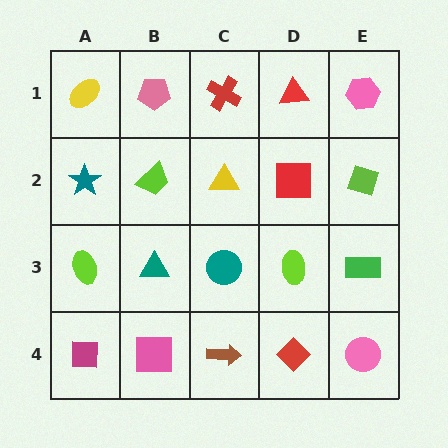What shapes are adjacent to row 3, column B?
A lime trapezoid (row 2, column B), a pink square (row 4, column B), a lime ellipse (row 3, column A), a teal circle (row 3, column C).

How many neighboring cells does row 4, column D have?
3.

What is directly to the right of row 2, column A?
A lime trapezoid.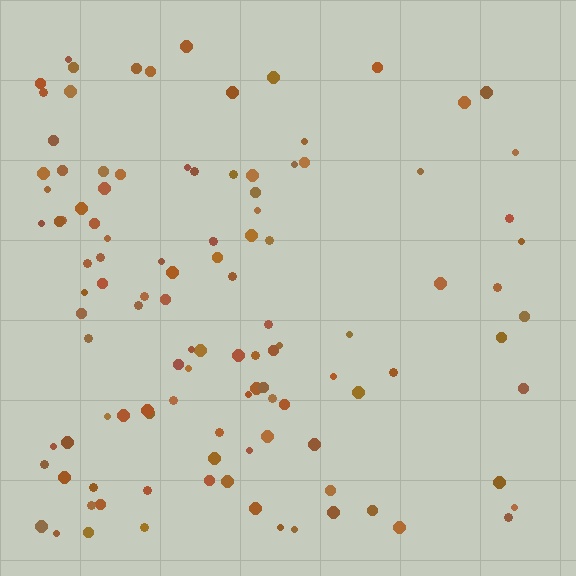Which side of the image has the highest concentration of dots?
The left.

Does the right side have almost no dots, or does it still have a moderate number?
Still a moderate number, just noticeably fewer than the left.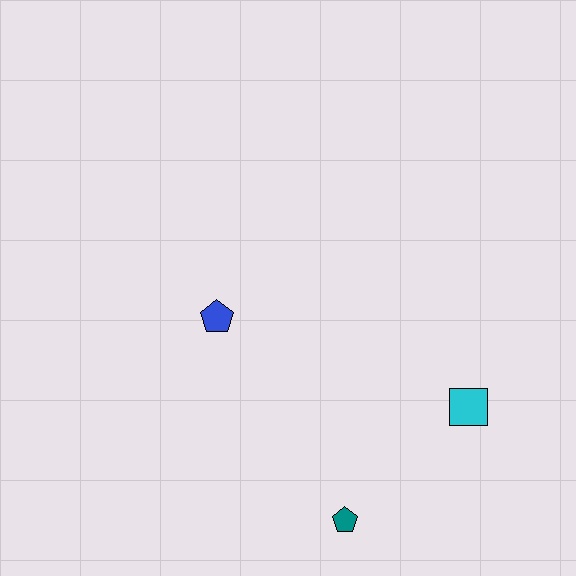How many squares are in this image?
There is 1 square.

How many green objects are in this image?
There are no green objects.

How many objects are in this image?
There are 3 objects.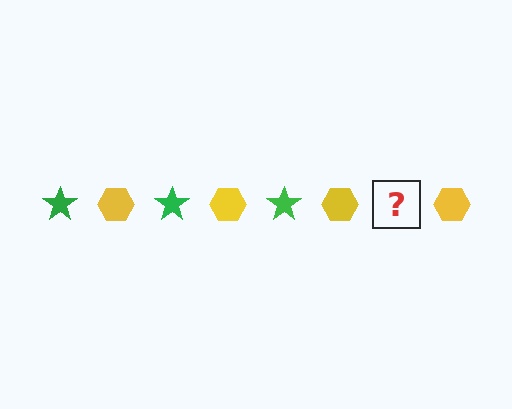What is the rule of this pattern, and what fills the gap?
The rule is that the pattern alternates between green star and yellow hexagon. The gap should be filled with a green star.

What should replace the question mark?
The question mark should be replaced with a green star.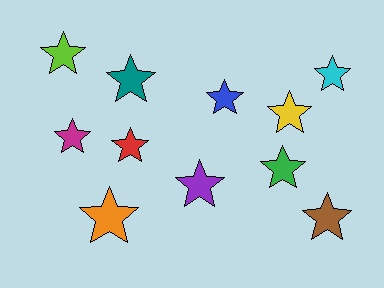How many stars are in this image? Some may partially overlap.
There are 11 stars.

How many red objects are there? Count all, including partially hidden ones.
There is 1 red object.